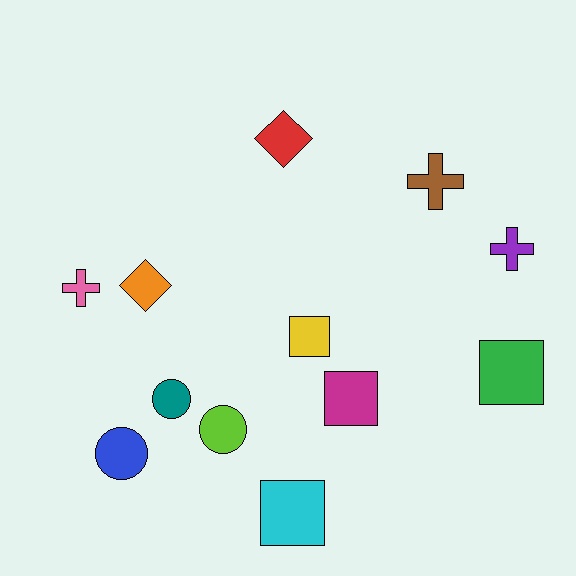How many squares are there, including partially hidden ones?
There are 4 squares.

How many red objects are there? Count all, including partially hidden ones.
There is 1 red object.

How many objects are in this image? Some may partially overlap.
There are 12 objects.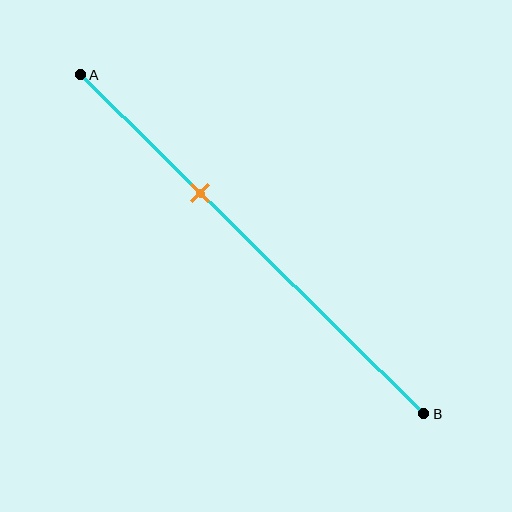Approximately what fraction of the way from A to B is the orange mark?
The orange mark is approximately 35% of the way from A to B.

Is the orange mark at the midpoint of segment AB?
No, the mark is at about 35% from A, not at the 50% midpoint.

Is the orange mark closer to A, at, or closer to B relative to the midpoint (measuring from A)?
The orange mark is closer to point A than the midpoint of segment AB.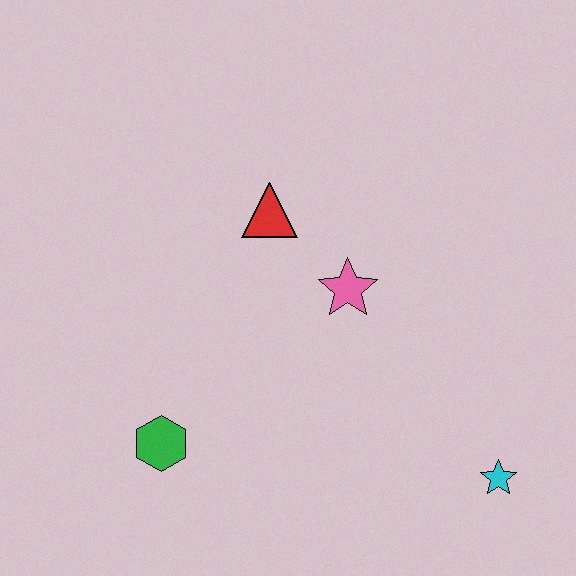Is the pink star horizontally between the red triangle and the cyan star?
Yes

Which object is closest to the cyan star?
The pink star is closest to the cyan star.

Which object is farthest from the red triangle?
The cyan star is farthest from the red triangle.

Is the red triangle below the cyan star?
No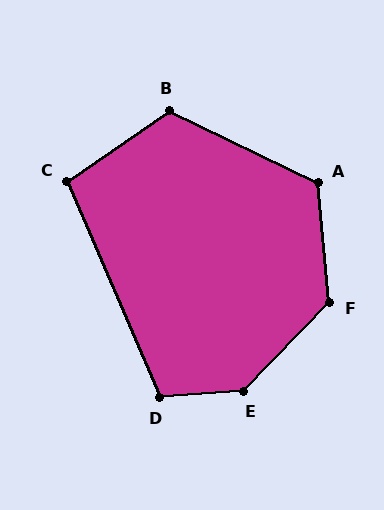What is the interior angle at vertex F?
Approximately 130 degrees (obtuse).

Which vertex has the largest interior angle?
E, at approximately 138 degrees.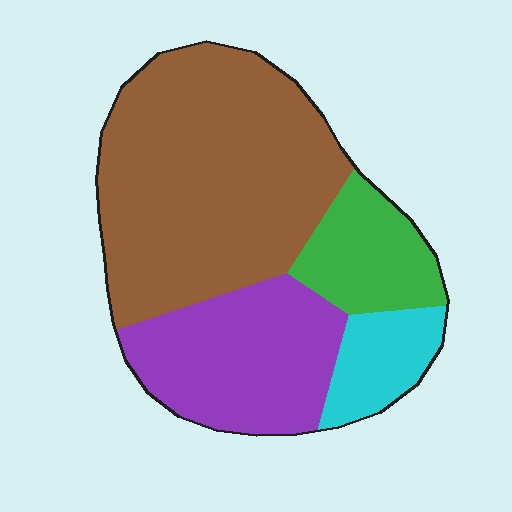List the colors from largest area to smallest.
From largest to smallest: brown, purple, green, cyan.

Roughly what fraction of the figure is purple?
Purple takes up about one quarter (1/4) of the figure.